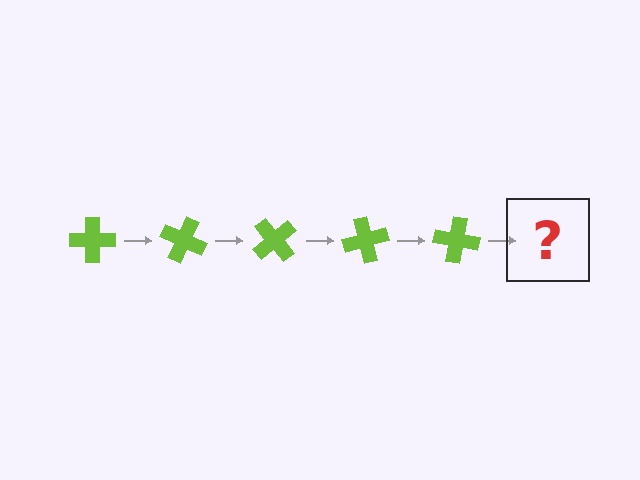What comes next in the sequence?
The next element should be a lime cross rotated 125 degrees.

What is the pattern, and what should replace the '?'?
The pattern is that the cross rotates 25 degrees each step. The '?' should be a lime cross rotated 125 degrees.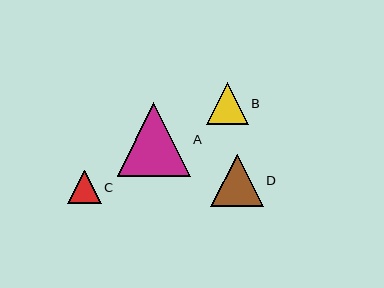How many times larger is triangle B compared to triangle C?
Triangle B is approximately 1.2 times the size of triangle C.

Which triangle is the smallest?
Triangle C is the smallest with a size of approximately 33 pixels.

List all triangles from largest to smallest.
From largest to smallest: A, D, B, C.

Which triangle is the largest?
Triangle A is the largest with a size of approximately 73 pixels.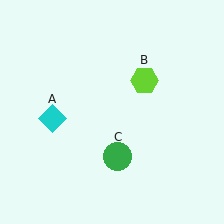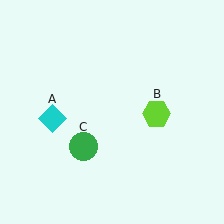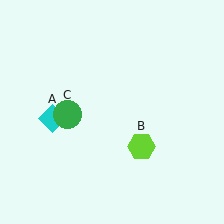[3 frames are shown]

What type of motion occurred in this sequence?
The lime hexagon (object B), green circle (object C) rotated clockwise around the center of the scene.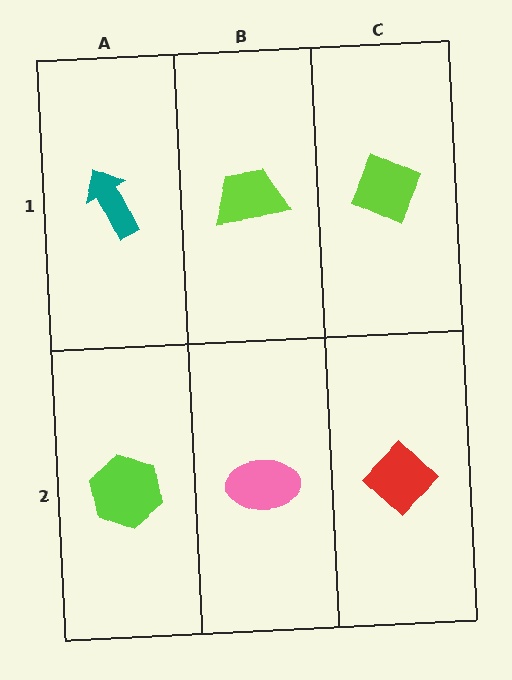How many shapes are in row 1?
3 shapes.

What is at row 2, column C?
A red diamond.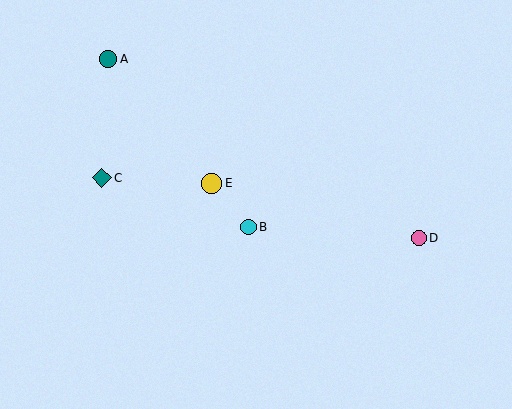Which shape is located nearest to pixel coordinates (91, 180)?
The teal diamond (labeled C) at (102, 178) is nearest to that location.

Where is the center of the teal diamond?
The center of the teal diamond is at (102, 178).